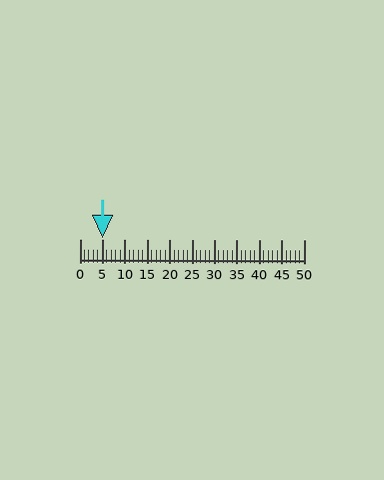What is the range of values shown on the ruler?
The ruler shows values from 0 to 50.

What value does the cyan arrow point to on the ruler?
The cyan arrow points to approximately 5.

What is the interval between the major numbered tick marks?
The major tick marks are spaced 5 units apart.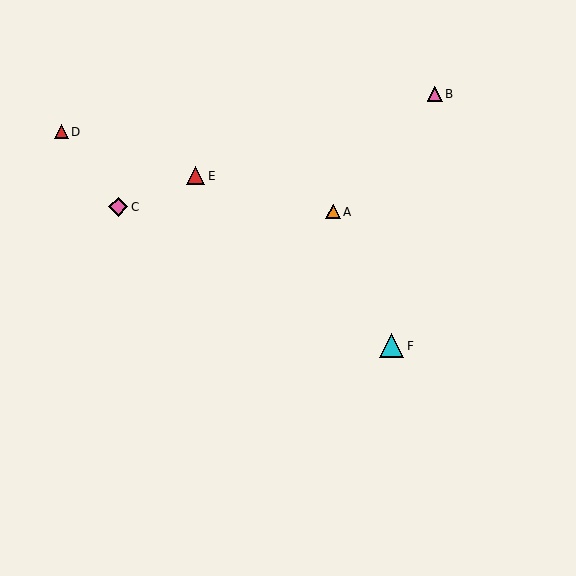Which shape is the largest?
The cyan triangle (labeled F) is the largest.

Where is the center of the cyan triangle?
The center of the cyan triangle is at (392, 346).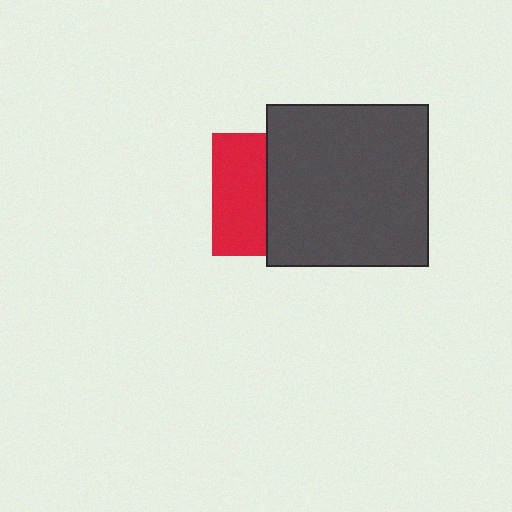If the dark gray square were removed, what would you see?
You would see the complete red square.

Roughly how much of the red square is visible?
A small part of it is visible (roughly 44%).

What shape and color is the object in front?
The object in front is a dark gray square.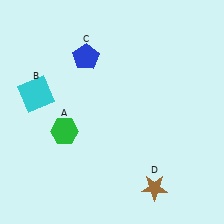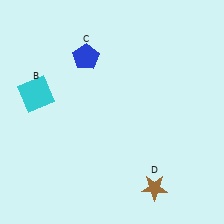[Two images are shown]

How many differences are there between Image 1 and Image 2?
There is 1 difference between the two images.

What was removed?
The green hexagon (A) was removed in Image 2.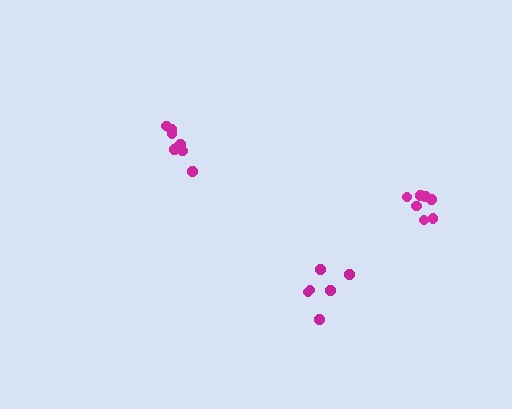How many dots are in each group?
Group 1: 6 dots, Group 2: 8 dots, Group 3: 7 dots (21 total).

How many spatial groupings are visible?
There are 3 spatial groupings.